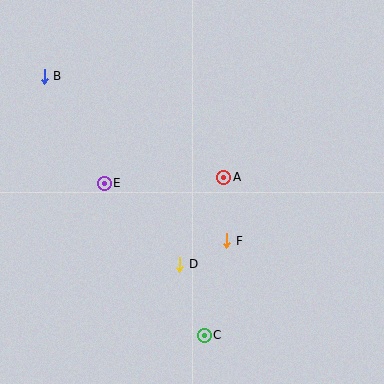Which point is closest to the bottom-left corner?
Point C is closest to the bottom-left corner.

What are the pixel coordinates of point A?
Point A is at (224, 177).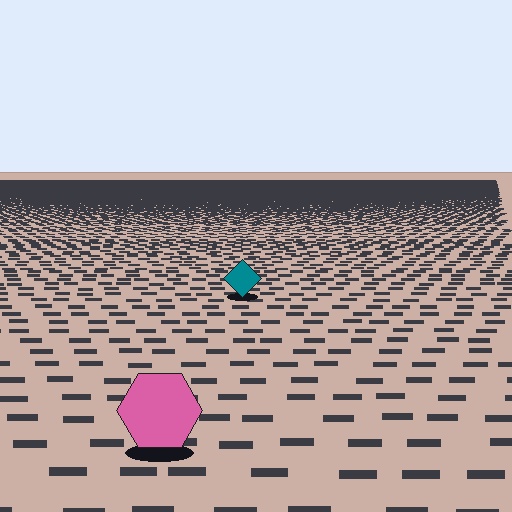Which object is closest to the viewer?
The pink hexagon is closest. The texture marks near it are larger and more spread out.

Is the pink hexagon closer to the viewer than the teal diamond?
Yes. The pink hexagon is closer — you can tell from the texture gradient: the ground texture is coarser near it.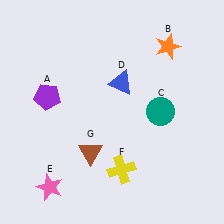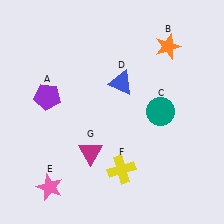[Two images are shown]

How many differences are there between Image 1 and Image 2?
There is 1 difference between the two images.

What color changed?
The triangle (G) changed from brown in Image 1 to magenta in Image 2.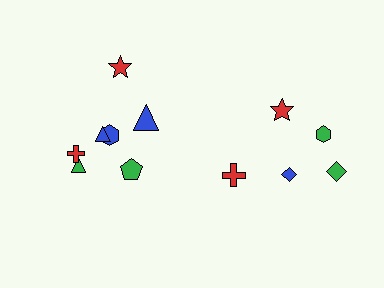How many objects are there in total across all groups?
There are 12 objects.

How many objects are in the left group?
There are 7 objects.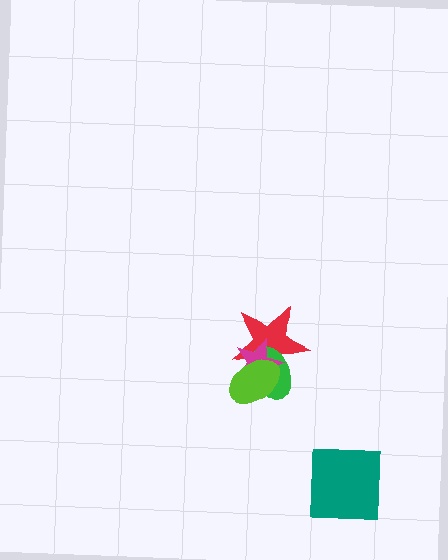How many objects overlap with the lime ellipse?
3 objects overlap with the lime ellipse.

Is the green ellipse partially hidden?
Yes, it is partially covered by another shape.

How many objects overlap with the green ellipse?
3 objects overlap with the green ellipse.